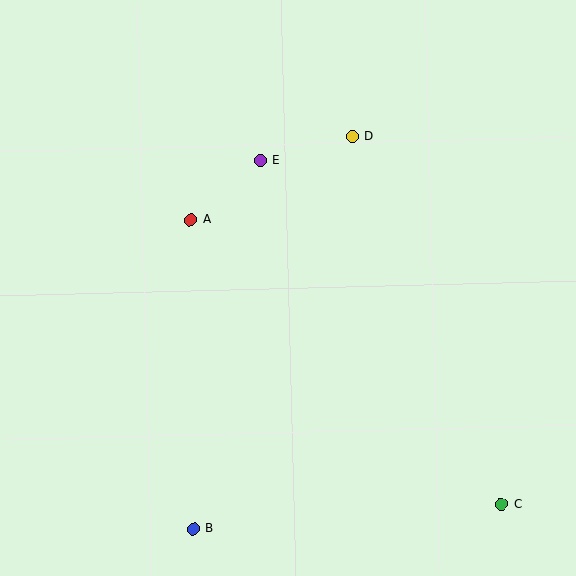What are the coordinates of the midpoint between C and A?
The midpoint between C and A is at (346, 362).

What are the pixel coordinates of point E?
Point E is at (260, 160).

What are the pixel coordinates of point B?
Point B is at (193, 529).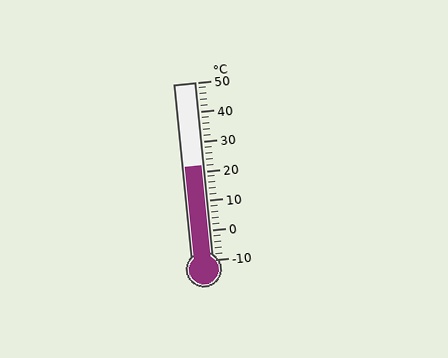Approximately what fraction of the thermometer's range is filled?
The thermometer is filled to approximately 55% of its range.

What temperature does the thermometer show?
The thermometer shows approximately 22°C.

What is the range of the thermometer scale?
The thermometer scale ranges from -10°C to 50°C.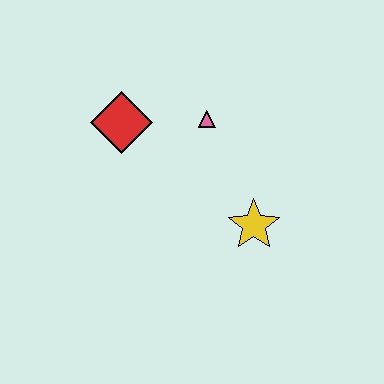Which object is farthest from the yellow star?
The red diamond is farthest from the yellow star.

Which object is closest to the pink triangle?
The red diamond is closest to the pink triangle.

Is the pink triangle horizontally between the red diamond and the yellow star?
Yes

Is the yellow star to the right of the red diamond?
Yes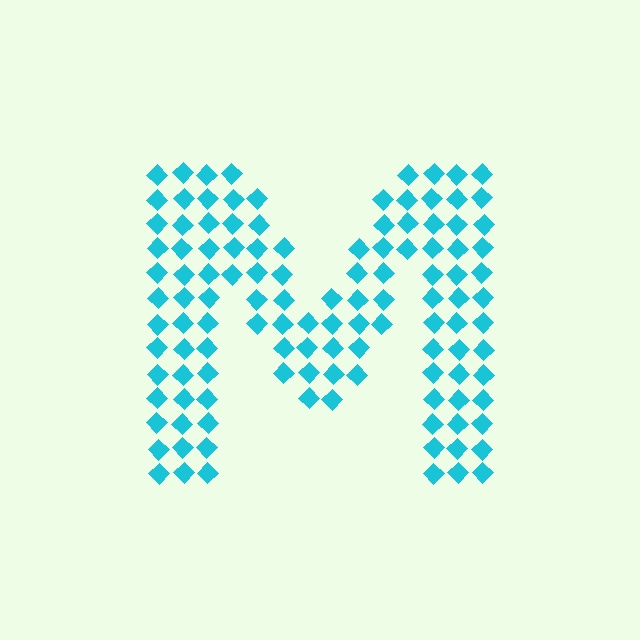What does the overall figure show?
The overall figure shows the letter M.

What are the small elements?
The small elements are diamonds.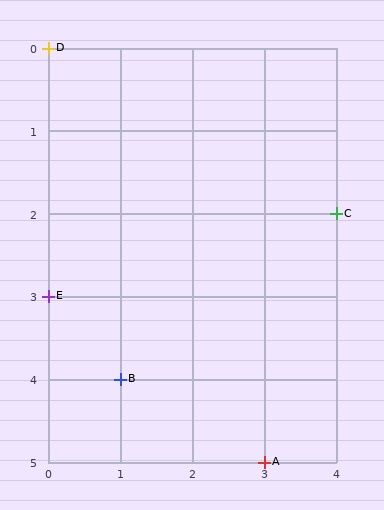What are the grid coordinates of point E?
Point E is at grid coordinates (0, 3).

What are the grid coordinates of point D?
Point D is at grid coordinates (0, 0).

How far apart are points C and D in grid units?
Points C and D are 4 columns and 2 rows apart (about 4.5 grid units diagonally).